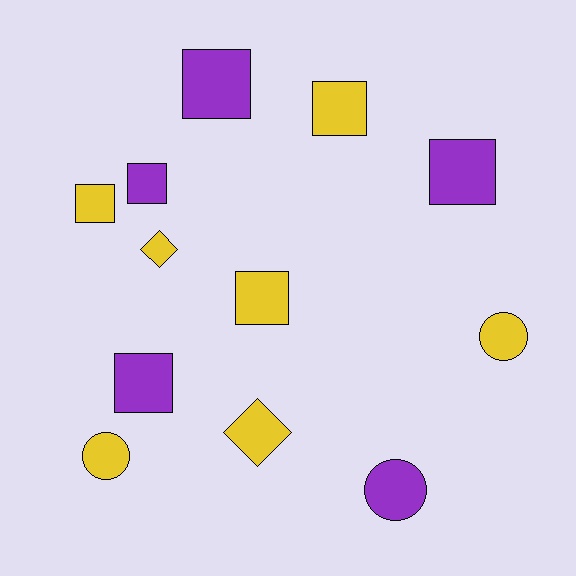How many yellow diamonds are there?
There are 2 yellow diamonds.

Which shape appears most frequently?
Square, with 7 objects.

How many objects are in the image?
There are 12 objects.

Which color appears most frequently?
Yellow, with 7 objects.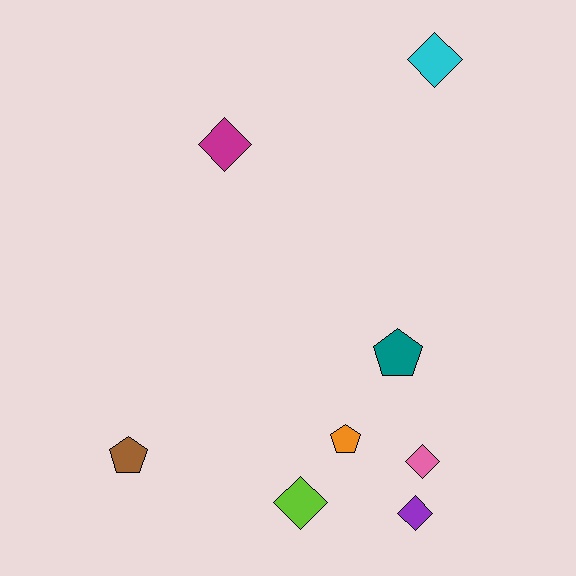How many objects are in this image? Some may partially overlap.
There are 8 objects.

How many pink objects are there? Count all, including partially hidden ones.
There is 1 pink object.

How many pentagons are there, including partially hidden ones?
There are 3 pentagons.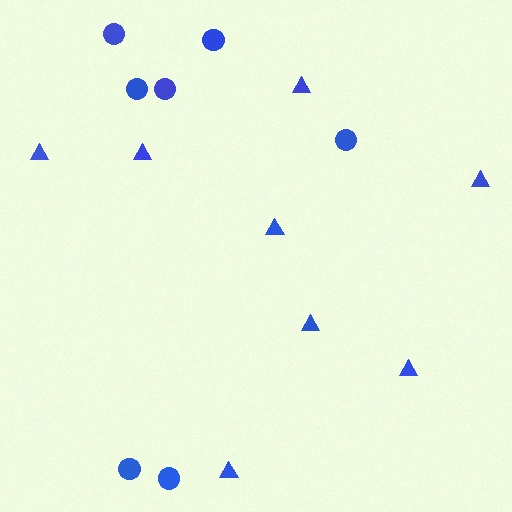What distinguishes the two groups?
There are 2 groups: one group of triangles (8) and one group of circles (7).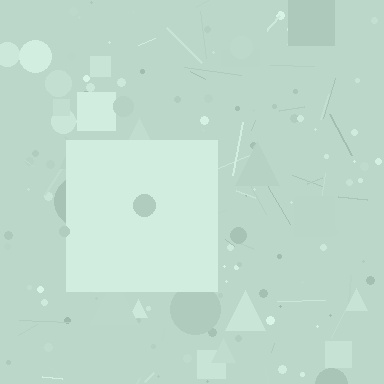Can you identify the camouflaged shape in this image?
The camouflaged shape is a square.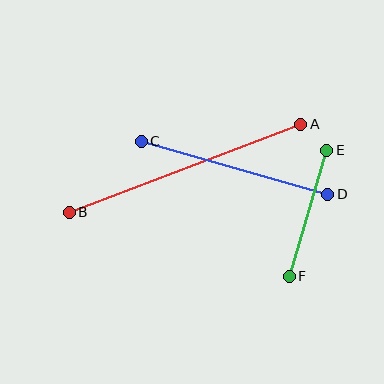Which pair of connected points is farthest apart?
Points A and B are farthest apart.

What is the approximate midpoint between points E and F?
The midpoint is at approximately (308, 213) pixels.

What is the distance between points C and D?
The distance is approximately 194 pixels.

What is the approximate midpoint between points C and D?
The midpoint is at approximately (235, 168) pixels.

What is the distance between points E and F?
The distance is approximately 131 pixels.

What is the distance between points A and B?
The distance is approximately 247 pixels.